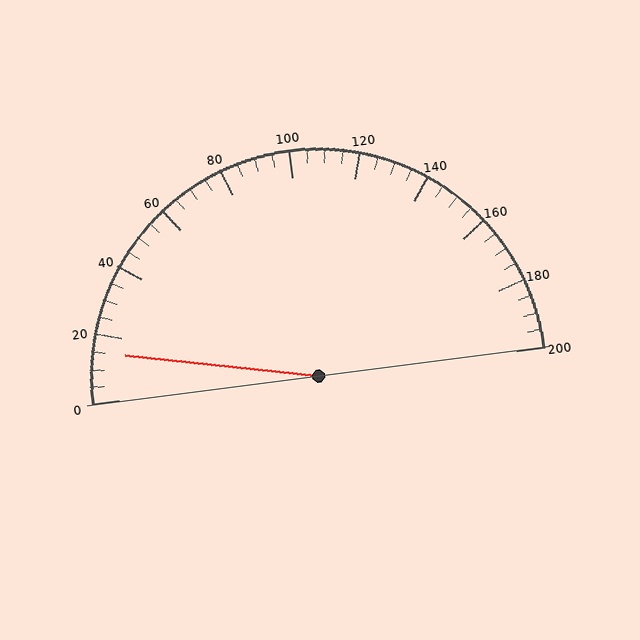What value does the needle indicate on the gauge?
The needle indicates approximately 15.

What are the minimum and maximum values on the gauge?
The gauge ranges from 0 to 200.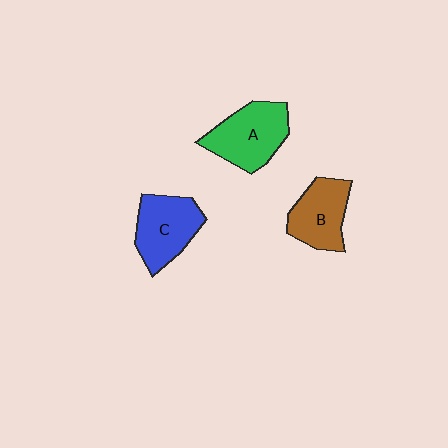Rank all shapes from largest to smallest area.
From largest to smallest: A (green), C (blue), B (brown).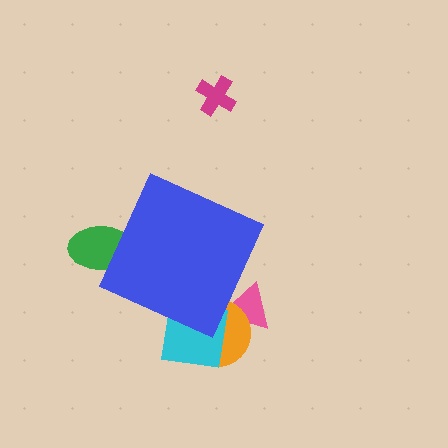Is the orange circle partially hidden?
Yes, the orange circle is partially hidden behind the blue diamond.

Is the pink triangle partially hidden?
Yes, the pink triangle is partially hidden behind the blue diamond.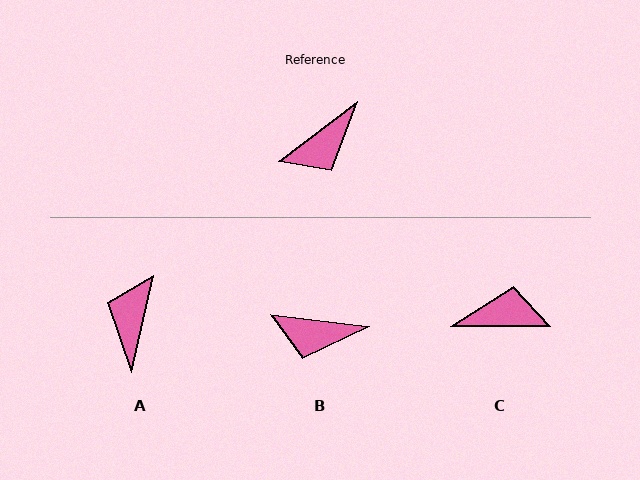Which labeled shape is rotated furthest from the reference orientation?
C, about 143 degrees away.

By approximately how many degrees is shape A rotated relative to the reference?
Approximately 140 degrees clockwise.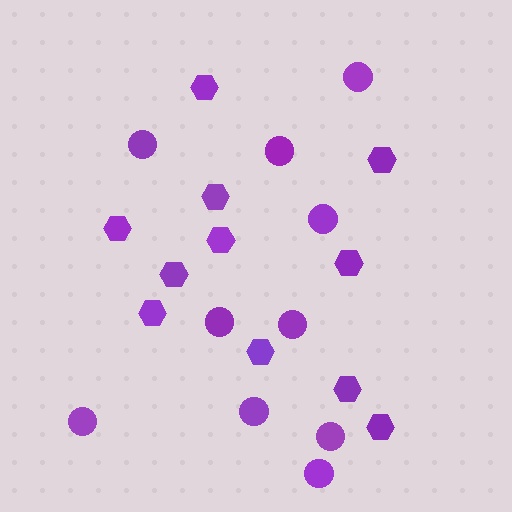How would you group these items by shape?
There are 2 groups: one group of circles (10) and one group of hexagons (11).